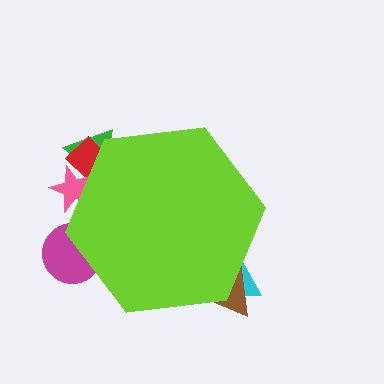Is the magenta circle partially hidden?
Yes, the magenta circle is partially hidden behind the lime hexagon.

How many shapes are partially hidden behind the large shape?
6 shapes are partially hidden.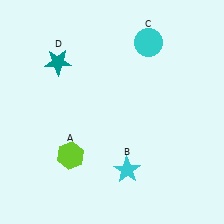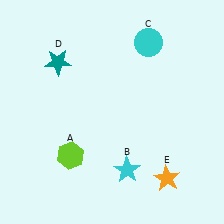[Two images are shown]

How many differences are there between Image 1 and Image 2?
There is 1 difference between the two images.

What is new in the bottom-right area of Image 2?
An orange star (E) was added in the bottom-right area of Image 2.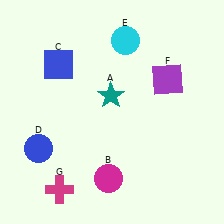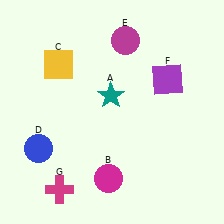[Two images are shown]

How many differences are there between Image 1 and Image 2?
There are 2 differences between the two images.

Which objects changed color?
C changed from blue to yellow. E changed from cyan to magenta.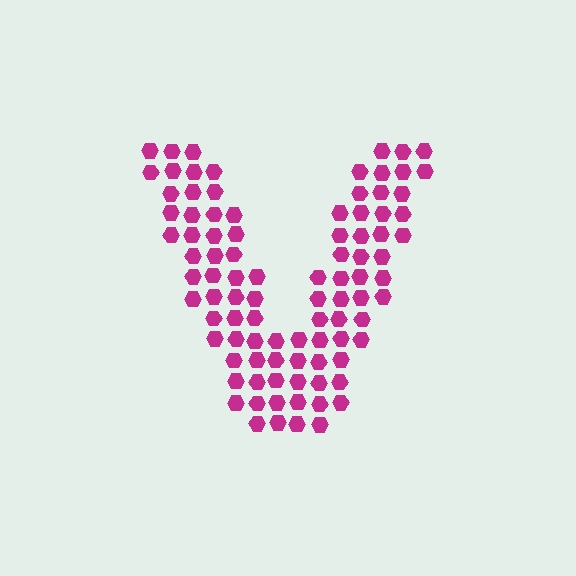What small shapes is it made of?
It is made of small hexagons.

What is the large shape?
The large shape is the letter V.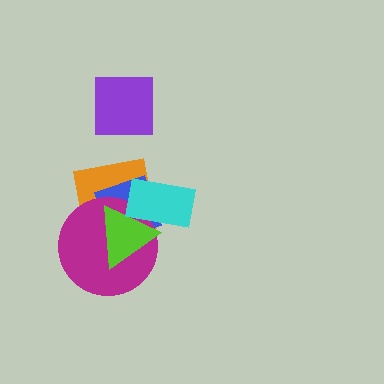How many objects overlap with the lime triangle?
4 objects overlap with the lime triangle.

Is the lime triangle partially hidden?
Yes, it is partially covered by another shape.